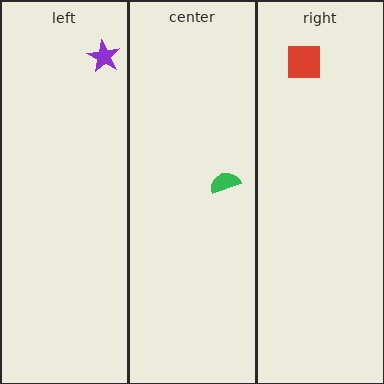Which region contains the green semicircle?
The center region.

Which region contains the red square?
The right region.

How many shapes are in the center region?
1.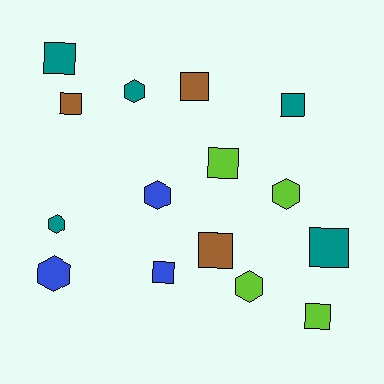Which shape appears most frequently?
Square, with 9 objects.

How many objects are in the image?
There are 15 objects.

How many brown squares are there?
There are 3 brown squares.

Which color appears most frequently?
Teal, with 5 objects.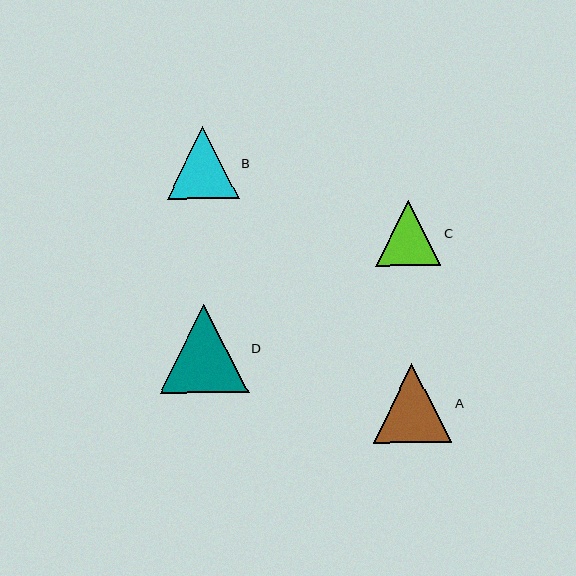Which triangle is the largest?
Triangle D is the largest with a size of approximately 88 pixels.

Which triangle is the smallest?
Triangle C is the smallest with a size of approximately 65 pixels.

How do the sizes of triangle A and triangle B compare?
Triangle A and triangle B are approximately the same size.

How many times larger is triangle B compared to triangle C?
Triangle B is approximately 1.1 times the size of triangle C.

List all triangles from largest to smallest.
From largest to smallest: D, A, B, C.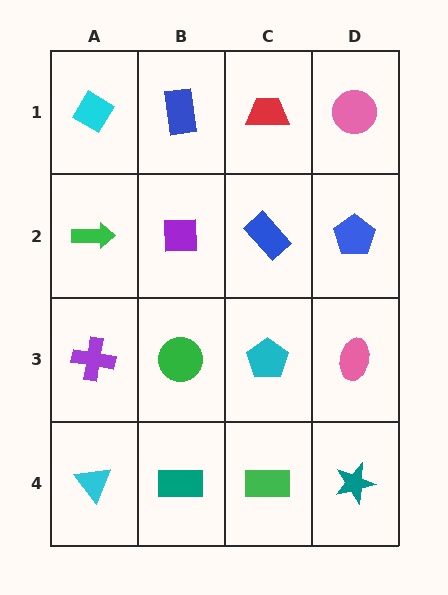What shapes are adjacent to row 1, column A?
A green arrow (row 2, column A), a blue rectangle (row 1, column B).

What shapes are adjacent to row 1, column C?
A blue rectangle (row 2, column C), a blue rectangle (row 1, column B), a pink circle (row 1, column D).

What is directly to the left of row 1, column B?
A cyan diamond.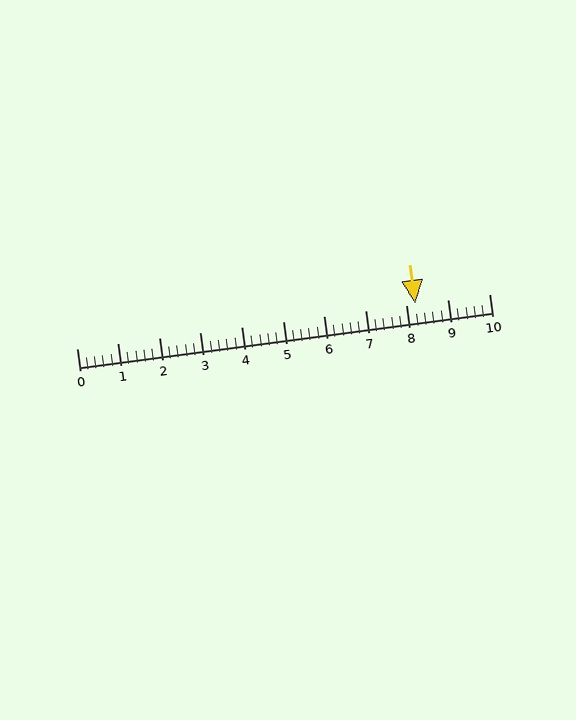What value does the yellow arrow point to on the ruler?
The yellow arrow points to approximately 8.2.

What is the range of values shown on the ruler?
The ruler shows values from 0 to 10.